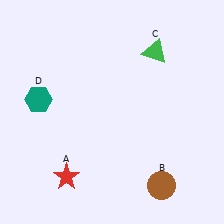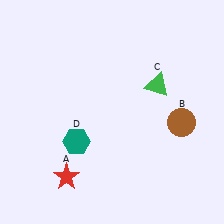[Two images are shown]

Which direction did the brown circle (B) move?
The brown circle (B) moved up.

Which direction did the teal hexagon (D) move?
The teal hexagon (D) moved down.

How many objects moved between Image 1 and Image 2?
3 objects moved between the two images.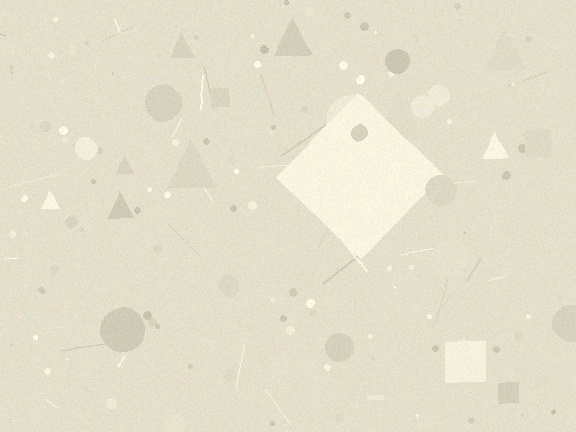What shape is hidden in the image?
A diamond is hidden in the image.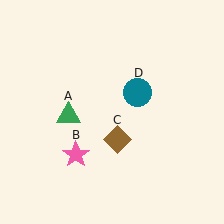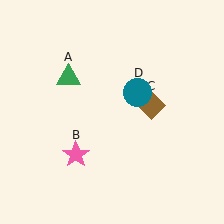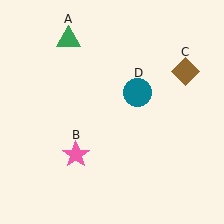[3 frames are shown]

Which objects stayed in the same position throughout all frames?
Pink star (object B) and teal circle (object D) remained stationary.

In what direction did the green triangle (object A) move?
The green triangle (object A) moved up.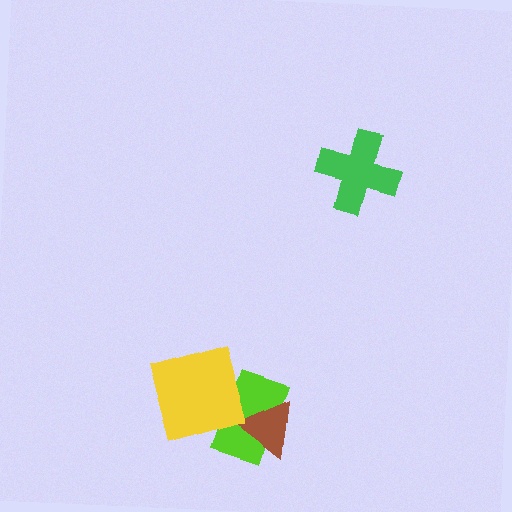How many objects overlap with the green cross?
0 objects overlap with the green cross.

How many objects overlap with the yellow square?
1 object overlaps with the yellow square.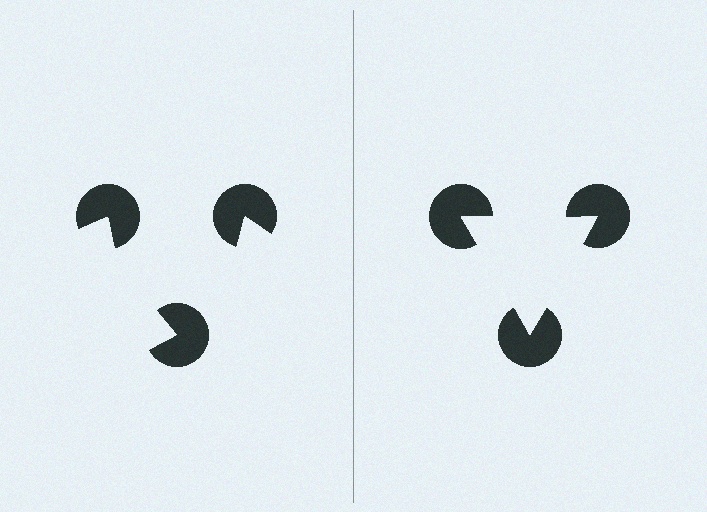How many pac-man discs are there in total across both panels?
6 — 3 on each side.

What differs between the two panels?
The pac-man discs are positioned identically on both sides; only the wedge orientations differ. On the right they align to a triangle; on the left they are misaligned.